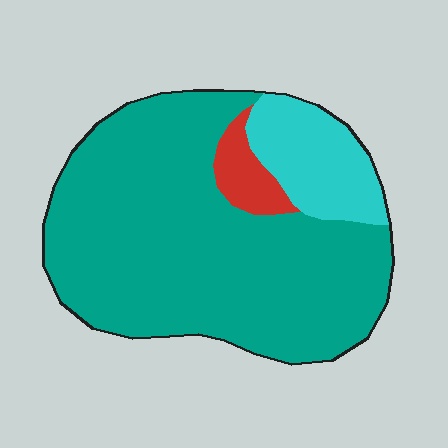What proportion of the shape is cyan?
Cyan covers 16% of the shape.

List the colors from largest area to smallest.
From largest to smallest: teal, cyan, red.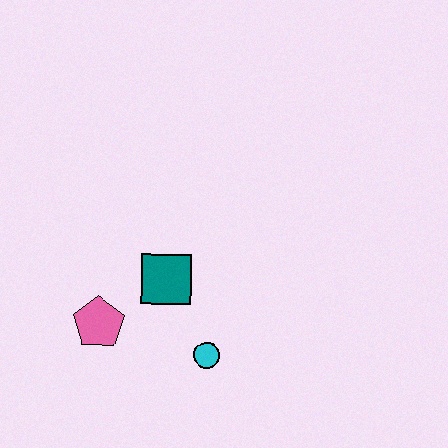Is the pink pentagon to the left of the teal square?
Yes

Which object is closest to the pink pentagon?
The teal square is closest to the pink pentagon.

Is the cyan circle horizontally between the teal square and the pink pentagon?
No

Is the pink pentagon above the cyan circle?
Yes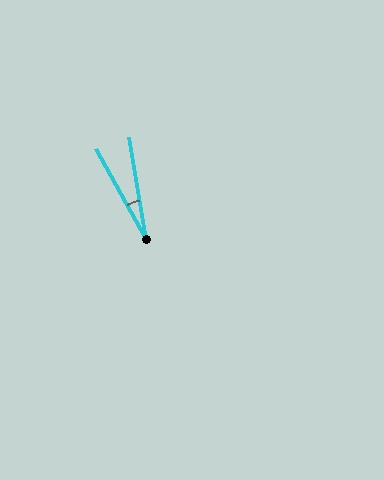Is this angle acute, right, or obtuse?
It is acute.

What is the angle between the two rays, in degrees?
Approximately 19 degrees.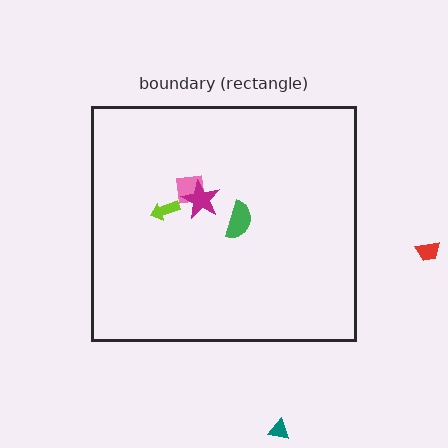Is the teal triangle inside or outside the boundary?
Outside.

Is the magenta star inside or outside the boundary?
Inside.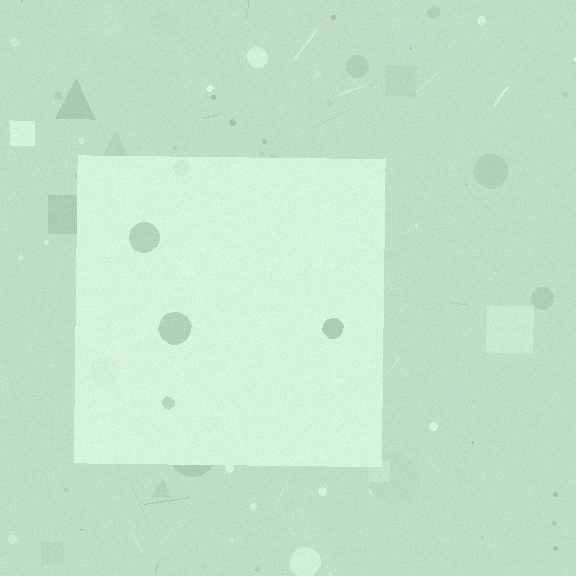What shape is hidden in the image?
A square is hidden in the image.